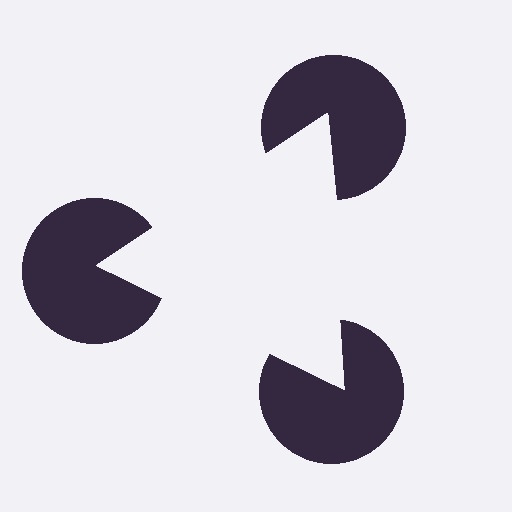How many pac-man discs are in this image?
There are 3 — one at each vertex of the illusory triangle.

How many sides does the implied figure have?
3 sides.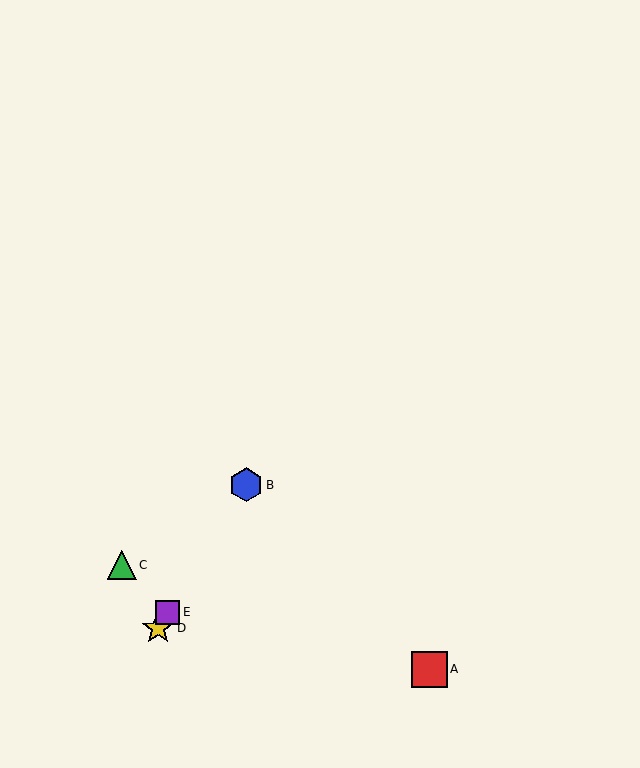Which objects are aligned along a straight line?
Objects B, D, E are aligned along a straight line.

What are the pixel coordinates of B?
Object B is at (246, 485).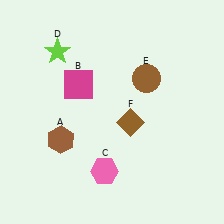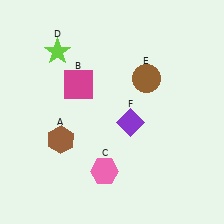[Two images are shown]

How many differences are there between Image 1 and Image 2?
There is 1 difference between the two images.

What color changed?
The diamond (F) changed from brown in Image 1 to purple in Image 2.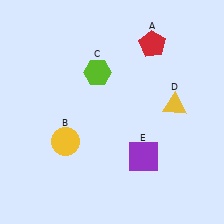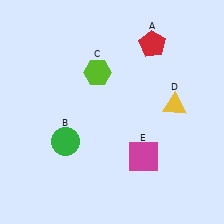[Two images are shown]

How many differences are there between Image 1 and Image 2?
There are 2 differences between the two images.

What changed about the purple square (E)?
In Image 1, E is purple. In Image 2, it changed to magenta.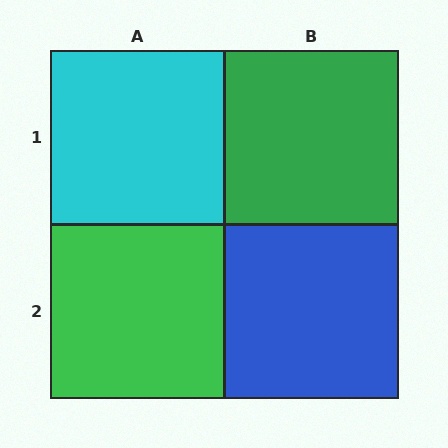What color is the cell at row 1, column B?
Green.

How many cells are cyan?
1 cell is cyan.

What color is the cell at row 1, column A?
Cyan.